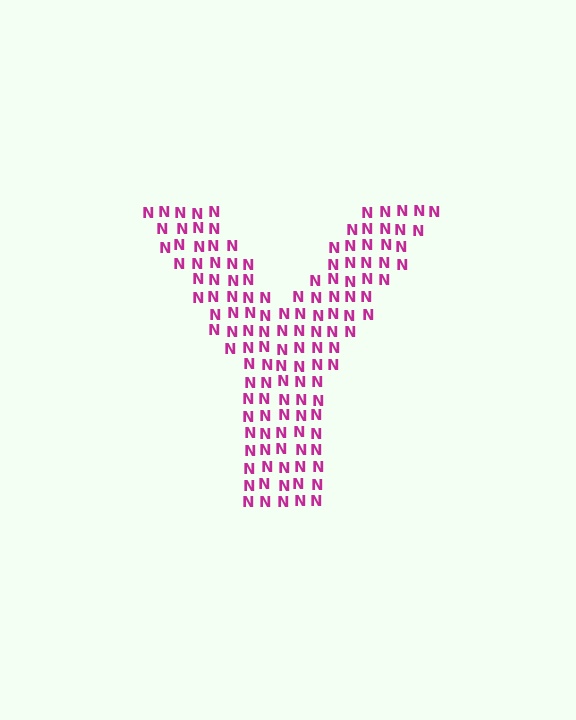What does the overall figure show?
The overall figure shows the letter Y.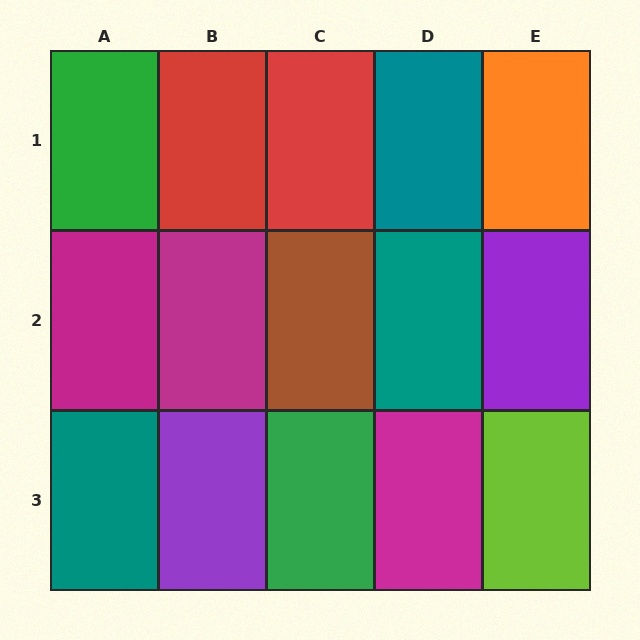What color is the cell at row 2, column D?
Teal.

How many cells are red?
2 cells are red.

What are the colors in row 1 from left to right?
Green, red, red, teal, orange.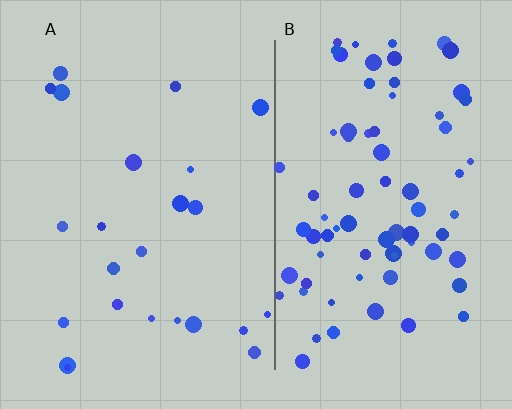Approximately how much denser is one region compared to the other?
Approximately 3.2× — region B over region A.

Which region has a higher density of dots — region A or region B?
B (the right).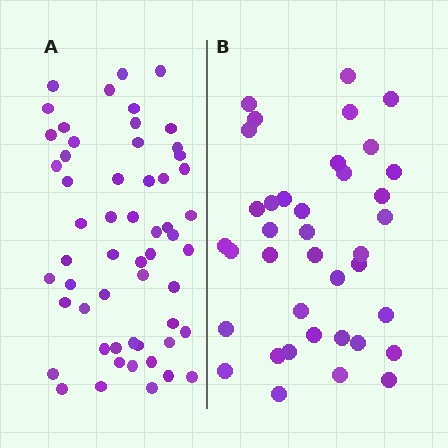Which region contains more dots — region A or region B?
Region A (the left region) has more dots.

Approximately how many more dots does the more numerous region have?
Region A has approximately 20 more dots than region B.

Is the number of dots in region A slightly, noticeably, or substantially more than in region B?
Region A has substantially more. The ratio is roughly 1.5 to 1.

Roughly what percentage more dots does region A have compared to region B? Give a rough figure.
About 45% more.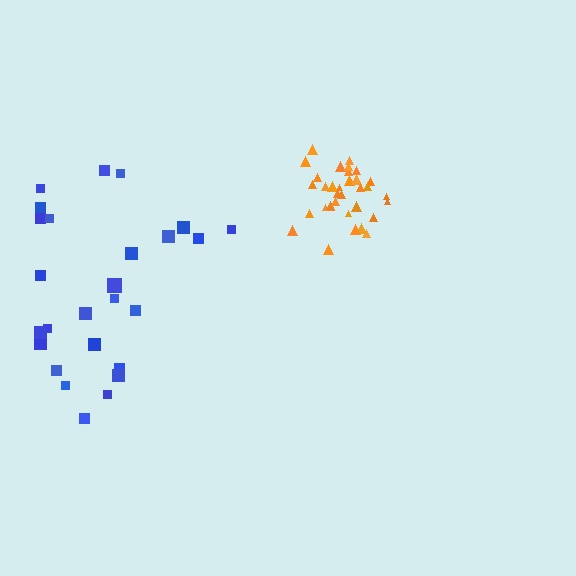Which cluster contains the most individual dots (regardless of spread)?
Orange (34).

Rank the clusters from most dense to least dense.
orange, blue.